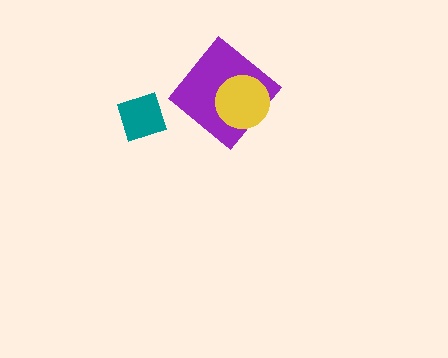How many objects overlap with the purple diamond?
1 object overlaps with the purple diamond.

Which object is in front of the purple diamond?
The yellow circle is in front of the purple diamond.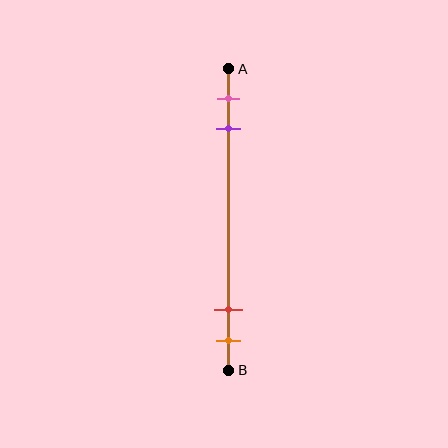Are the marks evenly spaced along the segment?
No, the marks are not evenly spaced.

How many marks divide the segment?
There are 4 marks dividing the segment.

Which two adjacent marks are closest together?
The red and orange marks are the closest adjacent pair.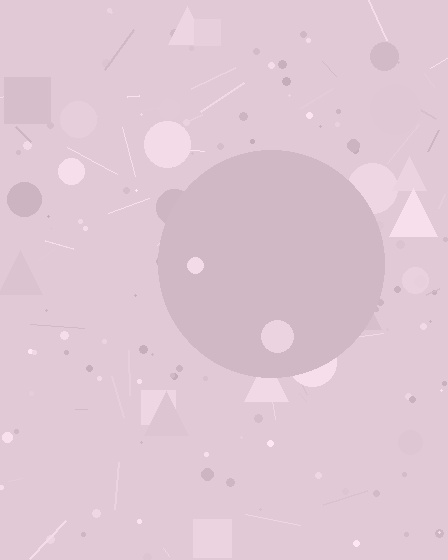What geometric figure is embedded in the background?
A circle is embedded in the background.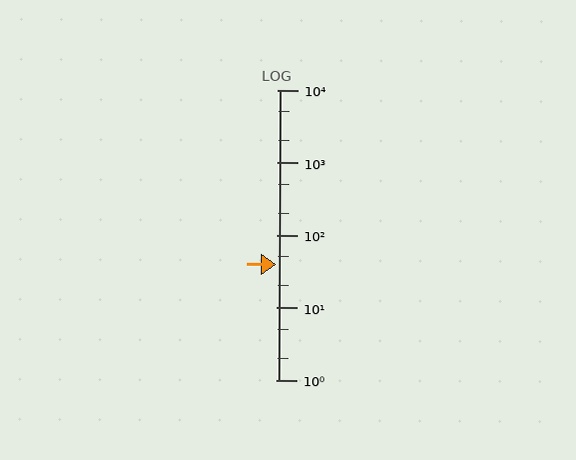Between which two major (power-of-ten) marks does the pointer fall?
The pointer is between 10 and 100.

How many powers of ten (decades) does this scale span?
The scale spans 4 decades, from 1 to 10000.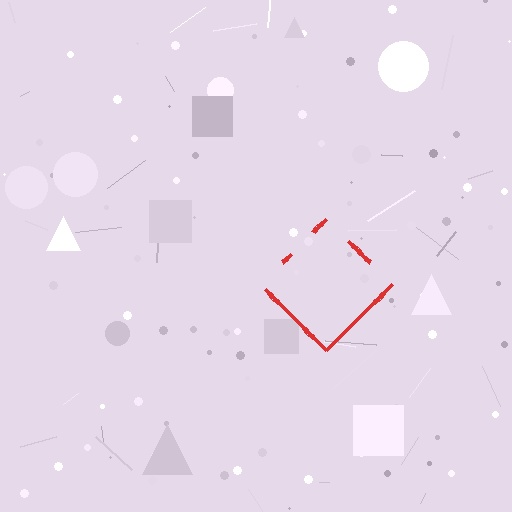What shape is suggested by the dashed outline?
The dashed outline suggests a diamond.